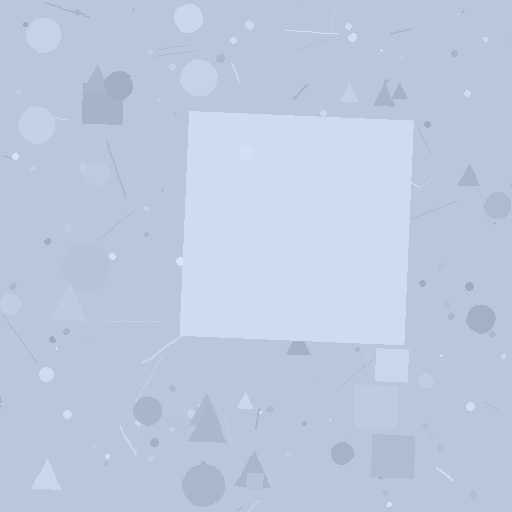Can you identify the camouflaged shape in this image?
The camouflaged shape is a square.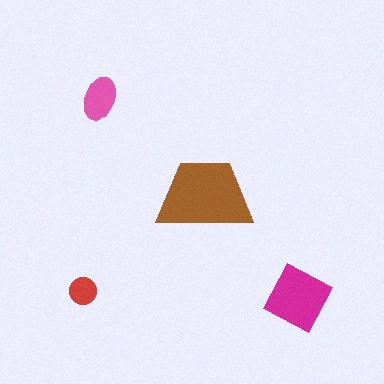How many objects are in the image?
There are 4 objects in the image.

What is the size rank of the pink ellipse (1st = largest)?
3rd.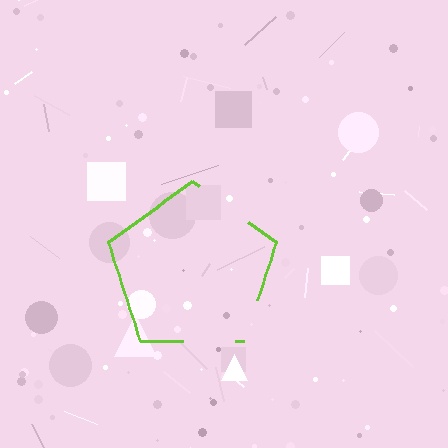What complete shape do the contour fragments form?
The contour fragments form a pentagon.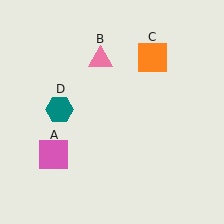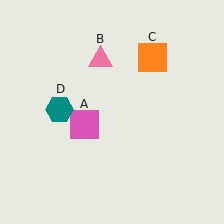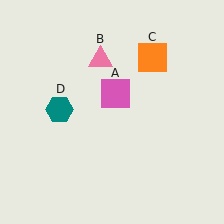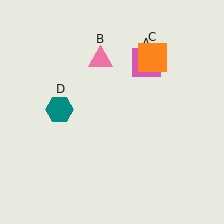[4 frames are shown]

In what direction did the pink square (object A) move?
The pink square (object A) moved up and to the right.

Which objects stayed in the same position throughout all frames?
Pink triangle (object B) and orange square (object C) and teal hexagon (object D) remained stationary.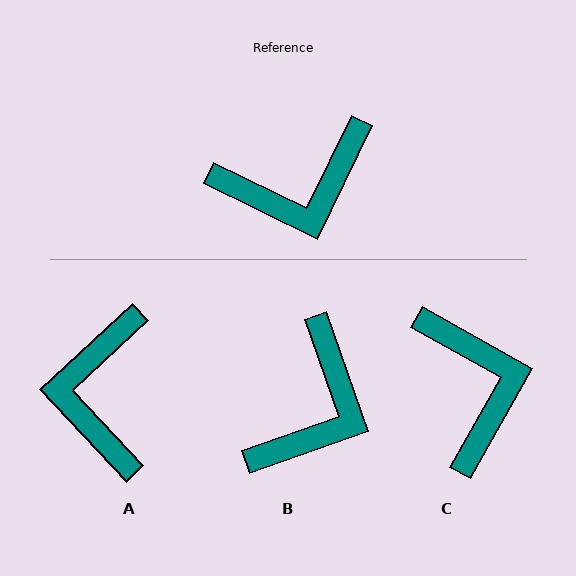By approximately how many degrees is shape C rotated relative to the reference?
Approximately 87 degrees counter-clockwise.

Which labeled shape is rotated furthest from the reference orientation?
A, about 111 degrees away.